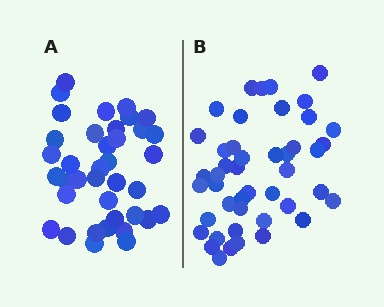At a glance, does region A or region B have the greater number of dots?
Region B (the right region) has more dots.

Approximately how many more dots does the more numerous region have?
Region B has roughly 8 or so more dots than region A.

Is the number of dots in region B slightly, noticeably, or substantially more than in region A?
Region B has only slightly more — the two regions are fairly close. The ratio is roughly 1.2 to 1.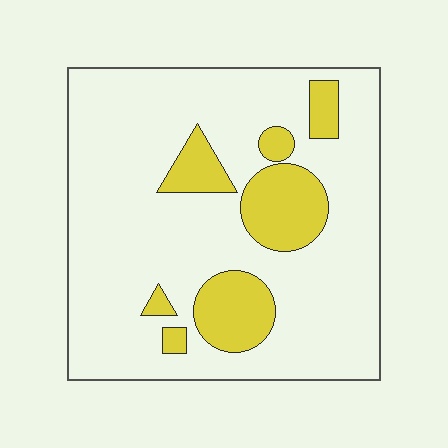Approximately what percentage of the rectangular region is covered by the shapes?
Approximately 20%.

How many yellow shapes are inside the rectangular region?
7.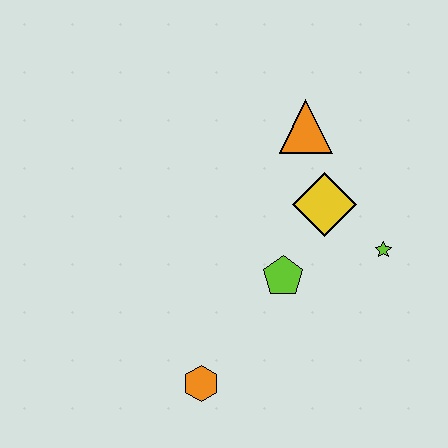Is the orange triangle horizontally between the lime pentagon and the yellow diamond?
Yes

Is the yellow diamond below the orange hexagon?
No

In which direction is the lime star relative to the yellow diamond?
The lime star is to the right of the yellow diamond.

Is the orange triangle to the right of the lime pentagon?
Yes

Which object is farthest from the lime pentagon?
The orange triangle is farthest from the lime pentagon.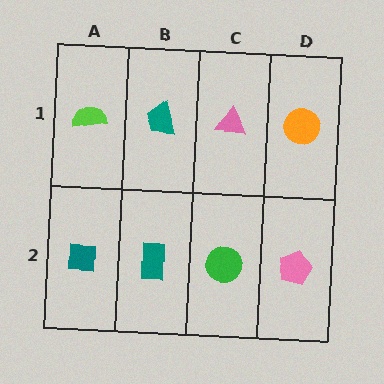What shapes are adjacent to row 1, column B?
A teal rectangle (row 2, column B), a lime semicircle (row 1, column A), a pink triangle (row 1, column C).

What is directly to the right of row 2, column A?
A teal rectangle.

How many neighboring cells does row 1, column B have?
3.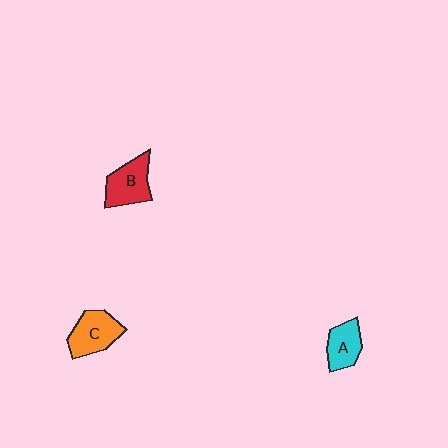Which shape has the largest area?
Shape C (orange).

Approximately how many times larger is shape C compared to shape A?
Approximately 1.3 times.